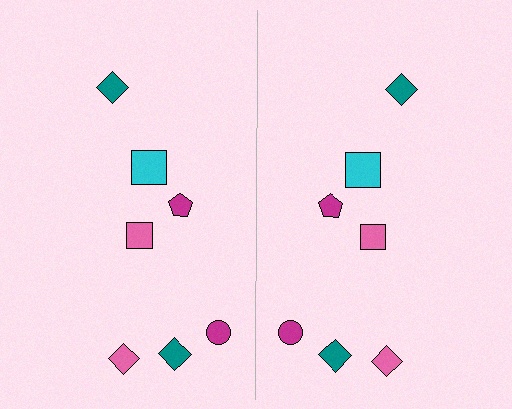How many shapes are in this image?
There are 14 shapes in this image.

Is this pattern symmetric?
Yes, this pattern has bilateral (reflection) symmetry.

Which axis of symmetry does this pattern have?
The pattern has a vertical axis of symmetry running through the center of the image.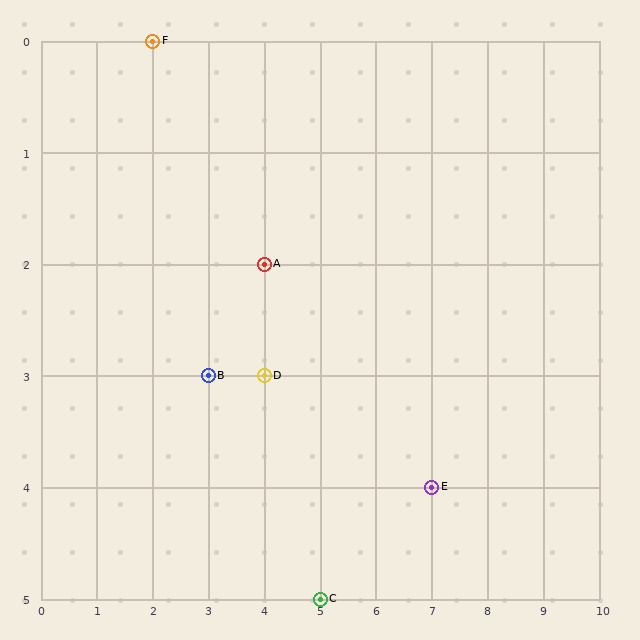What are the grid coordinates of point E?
Point E is at grid coordinates (7, 4).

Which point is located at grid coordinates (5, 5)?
Point C is at (5, 5).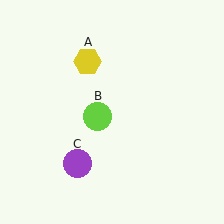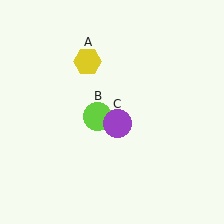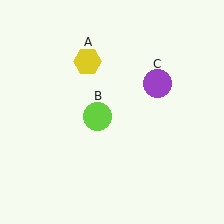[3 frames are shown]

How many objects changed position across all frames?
1 object changed position: purple circle (object C).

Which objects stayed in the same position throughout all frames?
Yellow hexagon (object A) and lime circle (object B) remained stationary.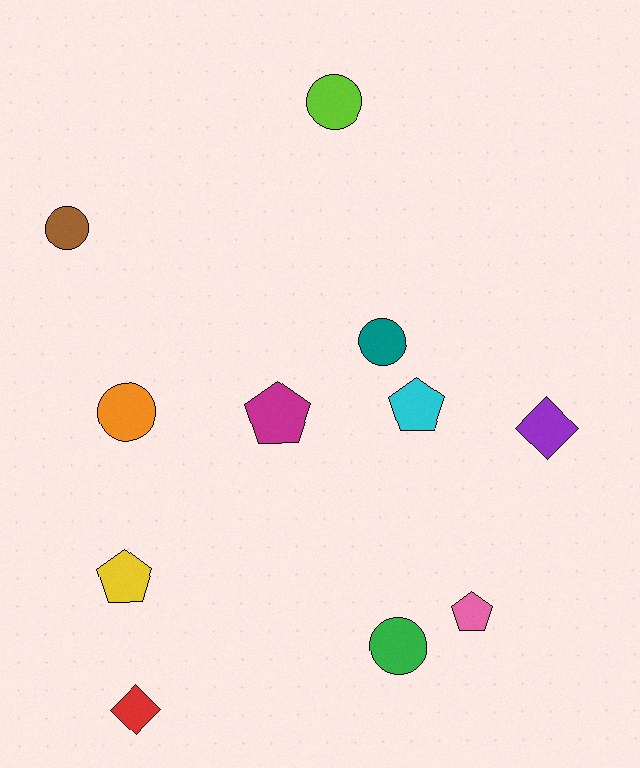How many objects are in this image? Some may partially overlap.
There are 11 objects.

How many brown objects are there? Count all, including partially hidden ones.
There is 1 brown object.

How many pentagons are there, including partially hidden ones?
There are 4 pentagons.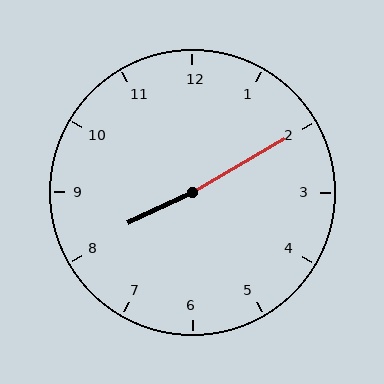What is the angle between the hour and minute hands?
Approximately 175 degrees.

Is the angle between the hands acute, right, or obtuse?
It is obtuse.